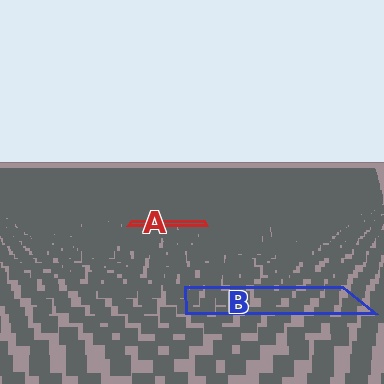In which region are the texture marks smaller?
The texture marks are smaller in region A, because it is farther away.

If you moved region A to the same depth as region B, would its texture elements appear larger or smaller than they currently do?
They would appear larger. At a closer depth, the same texture elements are projected at a bigger on-screen size.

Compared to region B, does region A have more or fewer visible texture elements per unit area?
Region A has more texture elements per unit area — they are packed more densely because it is farther away.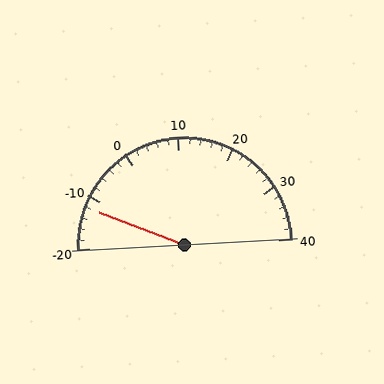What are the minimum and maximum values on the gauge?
The gauge ranges from -20 to 40.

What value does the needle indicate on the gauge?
The needle indicates approximately -12.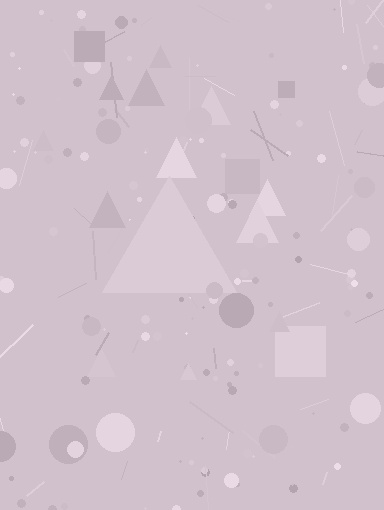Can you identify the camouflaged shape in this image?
The camouflaged shape is a triangle.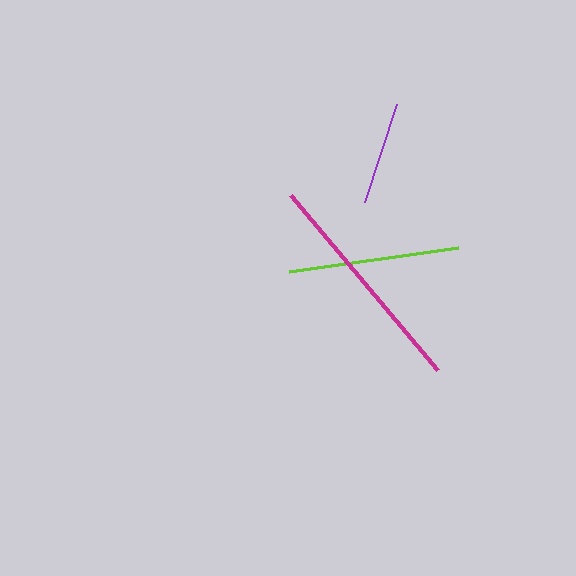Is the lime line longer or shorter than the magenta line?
The magenta line is longer than the lime line.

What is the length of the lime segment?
The lime segment is approximately 171 pixels long.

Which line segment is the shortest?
The purple line is the shortest at approximately 103 pixels.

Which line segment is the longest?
The magenta line is the longest at approximately 229 pixels.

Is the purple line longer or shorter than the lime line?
The lime line is longer than the purple line.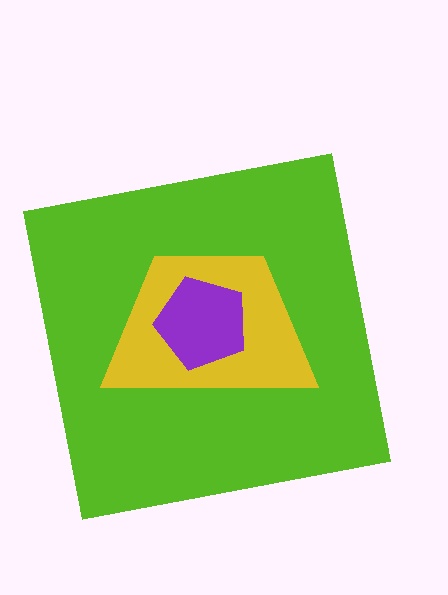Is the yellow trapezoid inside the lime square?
Yes.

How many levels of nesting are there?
3.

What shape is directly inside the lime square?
The yellow trapezoid.